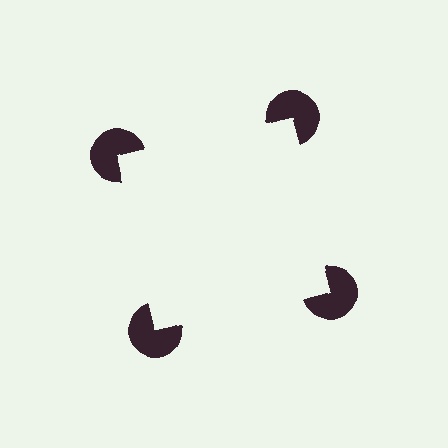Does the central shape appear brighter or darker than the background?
It typically appears slightly brighter than the background, even though no actual brightness change is drawn.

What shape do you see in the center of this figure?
An illusory square — its edges are inferred from the aligned wedge cuts in the pac-man discs, not physically drawn.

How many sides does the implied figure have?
4 sides.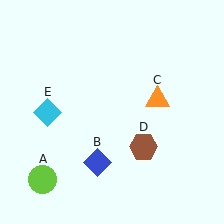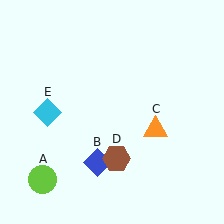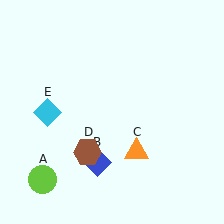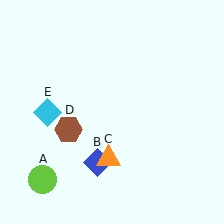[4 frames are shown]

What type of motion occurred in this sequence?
The orange triangle (object C), brown hexagon (object D) rotated clockwise around the center of the scene.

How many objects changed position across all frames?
2 objects changed position: orange triangle (object C), brown hexagon (object D).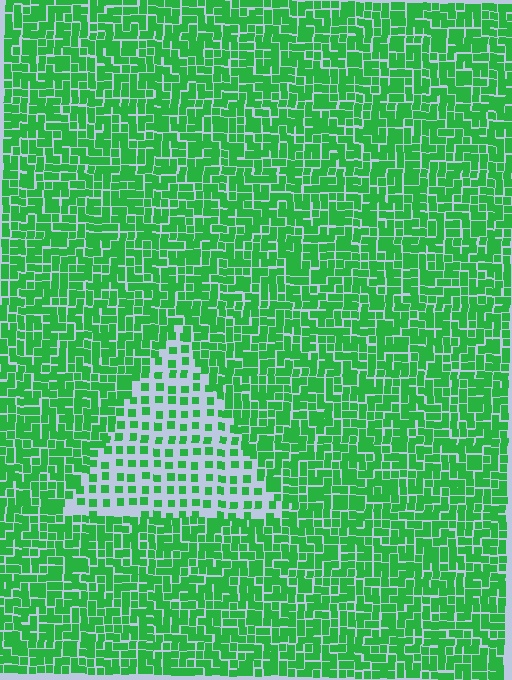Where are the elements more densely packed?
The elements are more densely packed outside the triangle boundary.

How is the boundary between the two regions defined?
The boundary is defined by a change in element density (approximately 2.3x ratio). All elements are the same color, size, and shape.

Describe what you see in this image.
The image contains small green elements arranged at two different densities. A triangle-shaped region is visible where the elements are less densely packed than the surrounding area.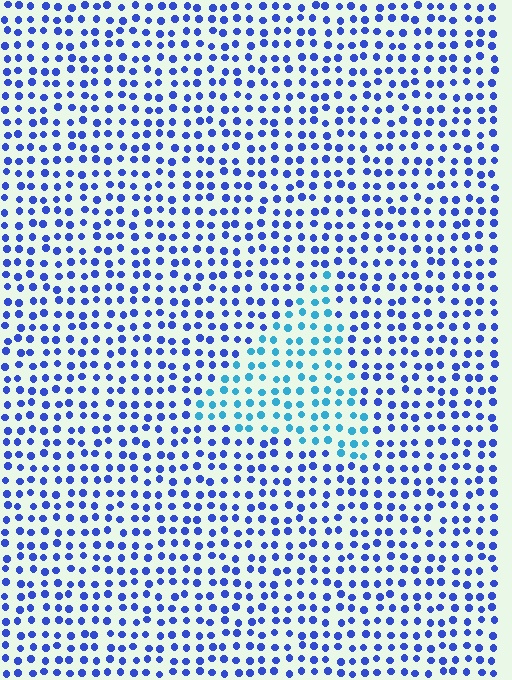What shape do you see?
I see a triangle.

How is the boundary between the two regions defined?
The boundary is defined purely by a slight shift in hue (about 37 degrees). Spacing, size, and orientation are identical on both sides.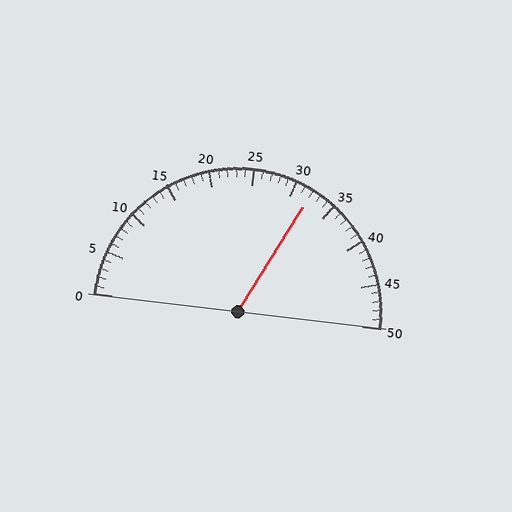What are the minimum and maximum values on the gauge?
The gauge ranges from 0 to 50.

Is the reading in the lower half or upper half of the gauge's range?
The reading is in the upper half of the range (0 to 50).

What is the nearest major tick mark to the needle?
The nearest major tick mark is 30.